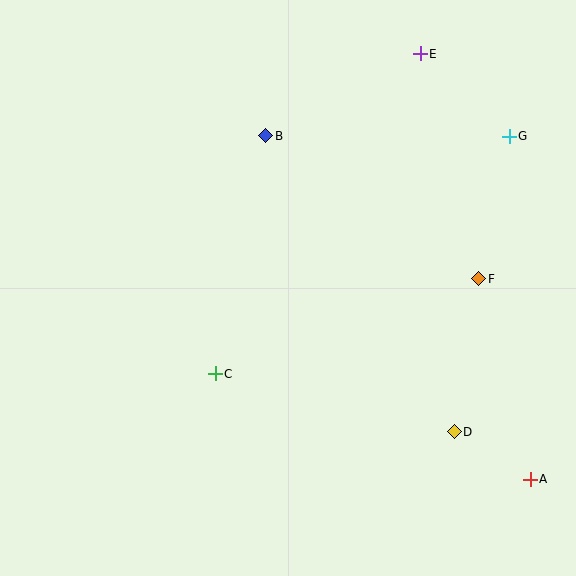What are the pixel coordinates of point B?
Point B is at (266, 136).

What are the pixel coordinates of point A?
Point A is at (530, 479).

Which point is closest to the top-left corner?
Point B is closest to the top-left corner.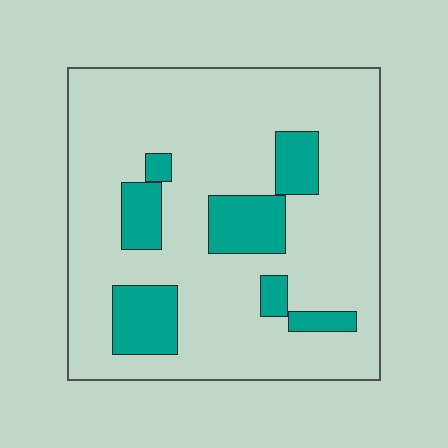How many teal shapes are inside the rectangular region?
7.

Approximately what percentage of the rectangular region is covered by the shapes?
Approximately 20%.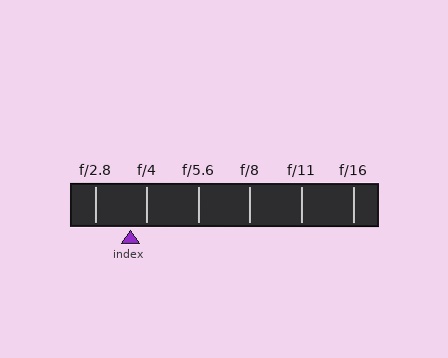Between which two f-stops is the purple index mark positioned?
The index mark is between f/2.8 and f/4.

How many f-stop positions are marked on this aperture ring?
There are 6 f-stop positions marked.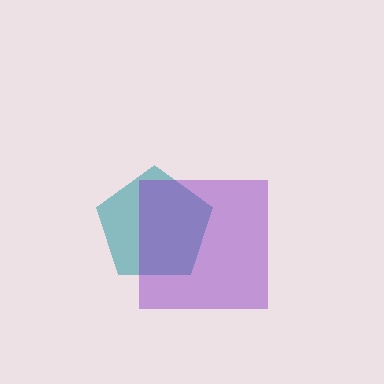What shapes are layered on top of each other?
The layered shapes are: a teal pentagon, a purple square.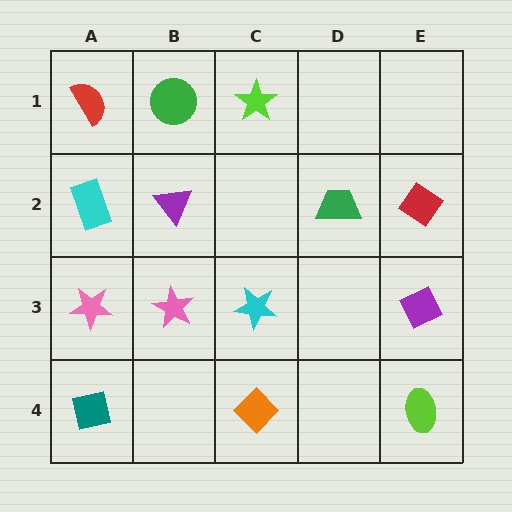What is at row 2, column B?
A purple triangle.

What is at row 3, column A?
A pink star.